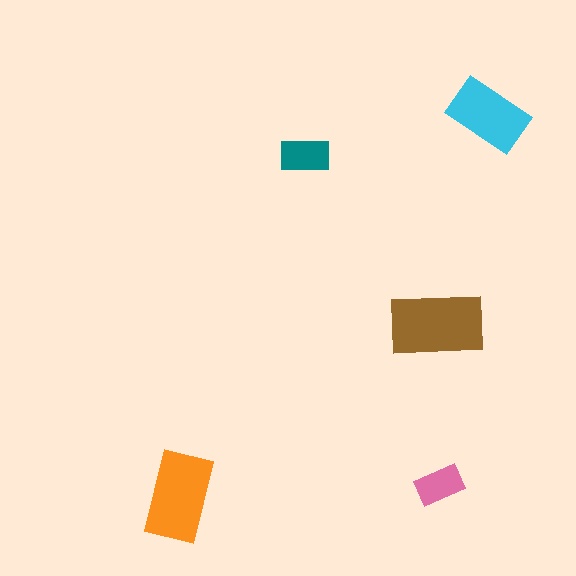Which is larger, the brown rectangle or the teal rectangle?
The brown one.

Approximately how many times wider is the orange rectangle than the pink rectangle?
About 2 times wider.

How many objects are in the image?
There are 5 objects in the image.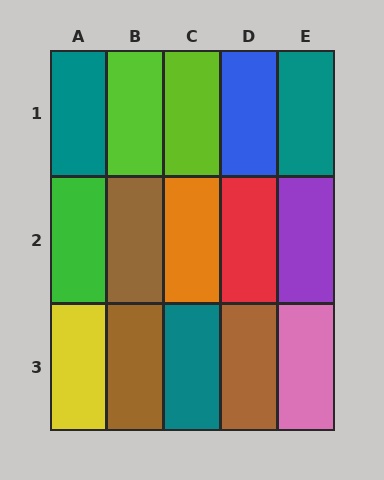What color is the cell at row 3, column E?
Pink.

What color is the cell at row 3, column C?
Teal.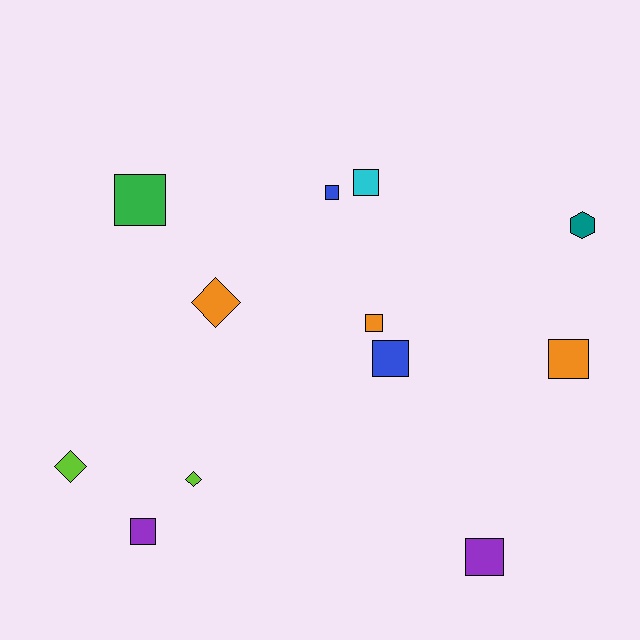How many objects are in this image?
There are 12 objects.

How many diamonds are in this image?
There are 3 diamonds.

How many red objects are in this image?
There are no red objects.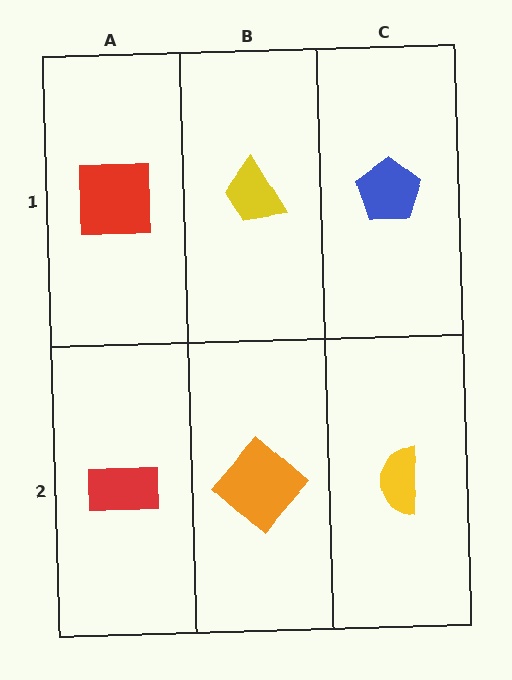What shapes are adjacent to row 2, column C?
A blue pentagon (row 1, column C), an orange diamond (row 2, column B).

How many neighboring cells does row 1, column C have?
2.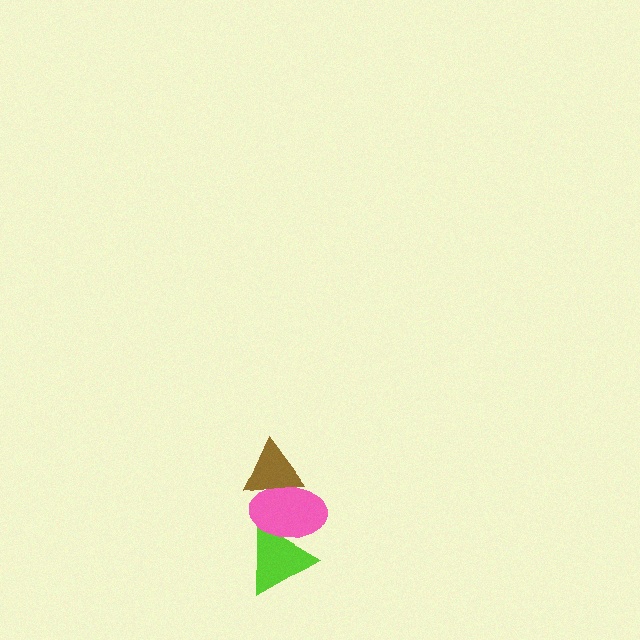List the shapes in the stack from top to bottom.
From top to bottom: the brown triangle, the pink ellipse, the lime triangle.